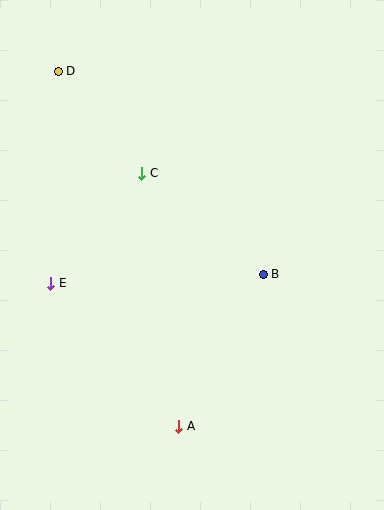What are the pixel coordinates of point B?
Point B is at (263, 275).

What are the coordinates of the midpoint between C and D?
The midpoint between C and D is at (100, 122).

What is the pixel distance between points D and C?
The distance between D and C is 132 pixels.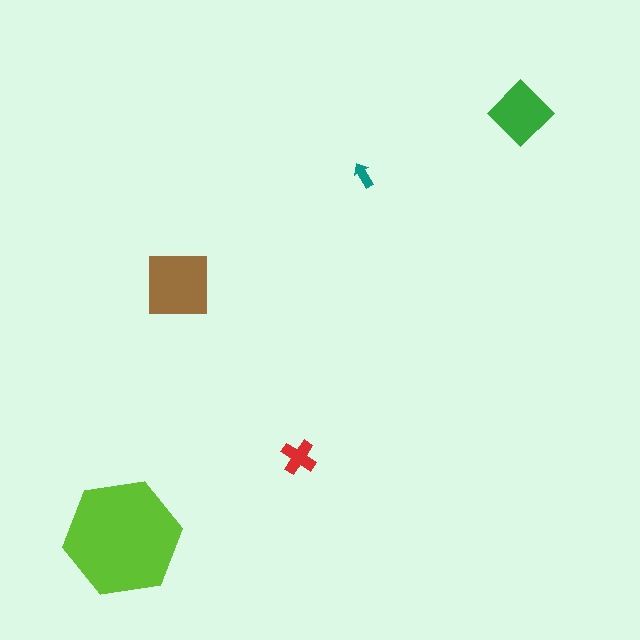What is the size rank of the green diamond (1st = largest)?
3rd.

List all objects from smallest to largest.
The teal arrow, the red cross, the green diamond, the brown square, the lime hexagon.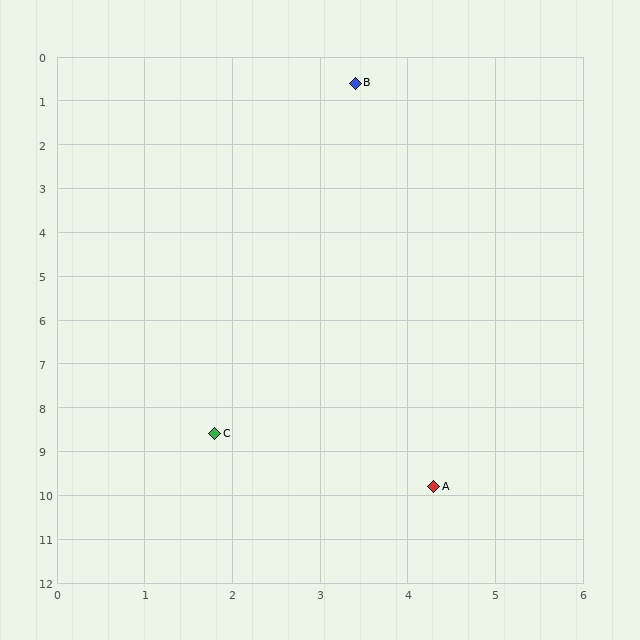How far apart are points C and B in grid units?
Points C and B are about 8.2 grid units apart.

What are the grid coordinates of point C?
Point C is at approximately (1.8, 8.6).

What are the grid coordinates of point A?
Point A is at approximately (4.3, 9.8).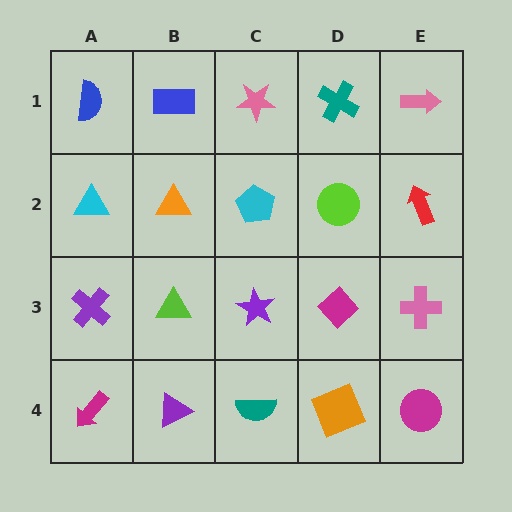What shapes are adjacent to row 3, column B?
An orange triangle (row 2, column B), a purple triangle (row 4, column B), a purple cross (row 3, column A), a purple star (row 3, column C).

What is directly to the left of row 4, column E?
An orange square.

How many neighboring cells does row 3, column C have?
4.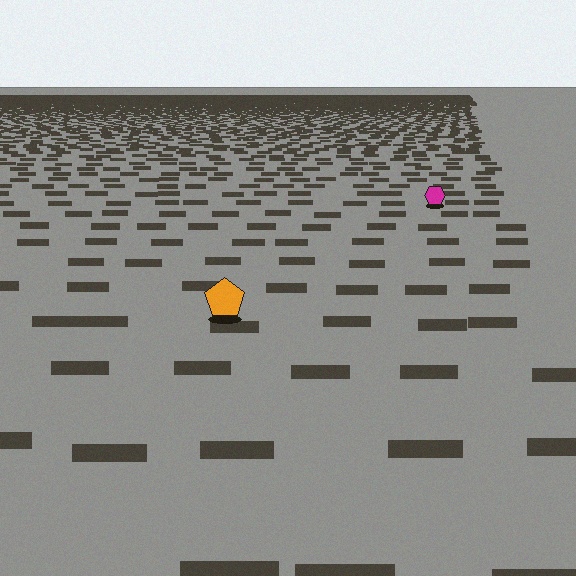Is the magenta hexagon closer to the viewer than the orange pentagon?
No. The orange pentagon is closer — you can tell from the texture gradient: the ground texture is coarser near it.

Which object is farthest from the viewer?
The magenta hexagon is farthest from the viewer. It appears smaller and the ground texture around it is denser.